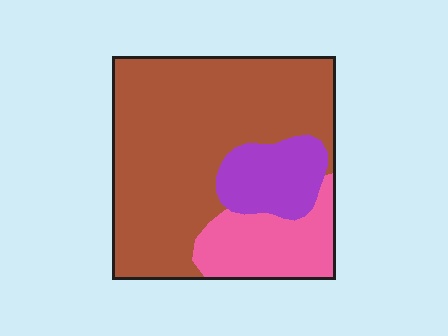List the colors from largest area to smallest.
From largest to smallest: brown, pink, purple.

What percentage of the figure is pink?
Pink covers roughly 20% of the figure.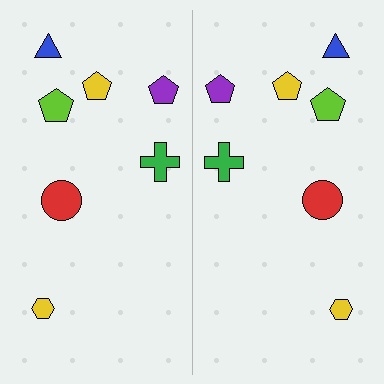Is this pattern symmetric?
Yes, this pattern has bilateral (reflection) symmetry.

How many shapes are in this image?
There are 14 shapes in this image.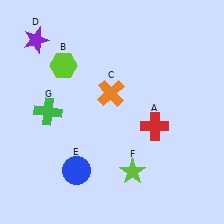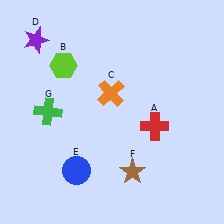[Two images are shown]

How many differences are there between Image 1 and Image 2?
There is 1 difference between the two images.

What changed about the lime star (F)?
In Image 1, F is lime. In Image 2, it changed to brown.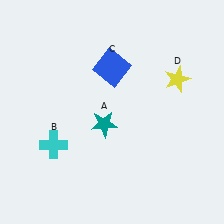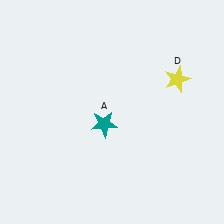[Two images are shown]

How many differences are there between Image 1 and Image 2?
There are 2 differences between the two images.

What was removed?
The blue square (C), the cyan cross (B) were removed in Image 2.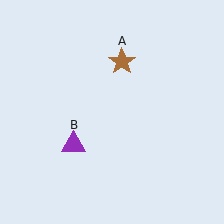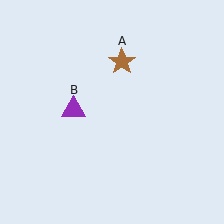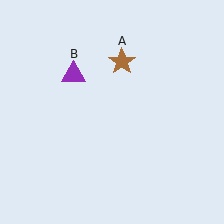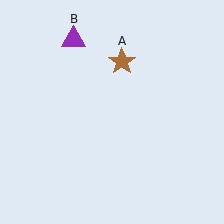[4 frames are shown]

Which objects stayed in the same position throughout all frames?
Brown star (object A) remained stationary.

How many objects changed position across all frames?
1 object changed position: purple triangle (object B).